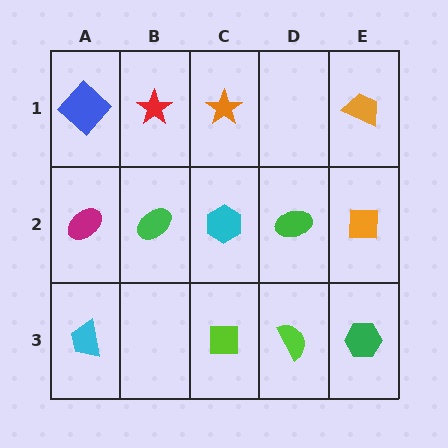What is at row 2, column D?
A green ellipse.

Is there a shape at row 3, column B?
No, that cell is empty.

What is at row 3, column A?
A cyan trapezoid.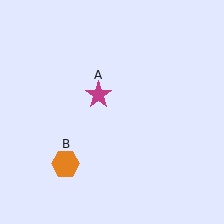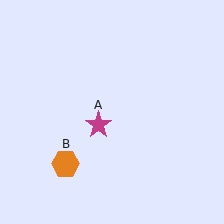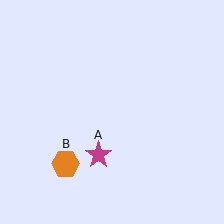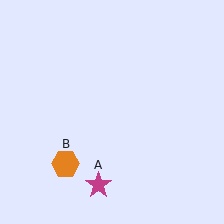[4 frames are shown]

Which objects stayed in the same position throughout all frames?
Orange hexagon (object B) remained stationary.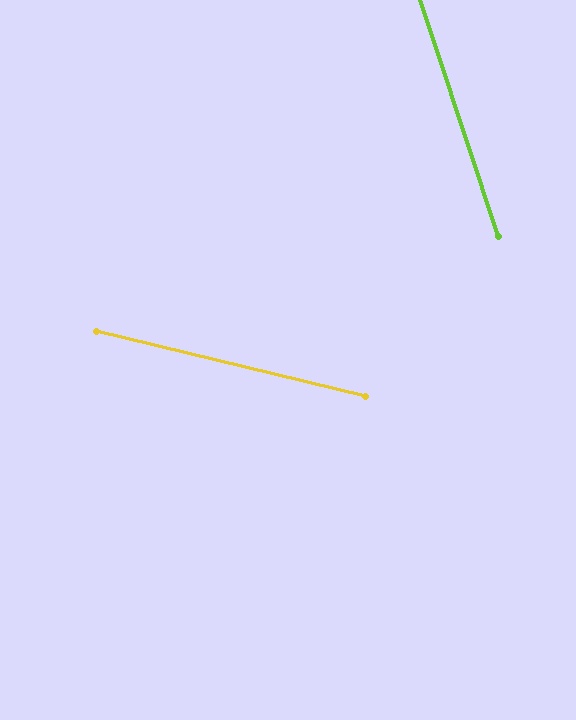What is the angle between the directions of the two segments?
Approximately 58 degrees.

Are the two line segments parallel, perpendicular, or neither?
Neither parallel nor perpendicular — they differ by about 58°.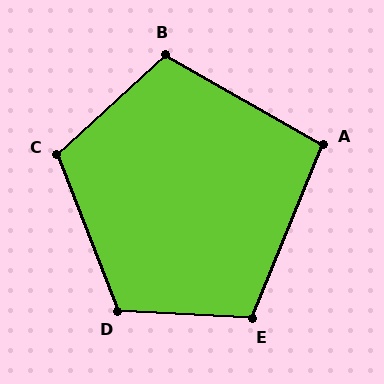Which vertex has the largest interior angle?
D, at approximately 114 degrees.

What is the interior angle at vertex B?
Approximately 108 degrees (obtuse).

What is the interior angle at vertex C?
Approximately 111 degrees (obtuse).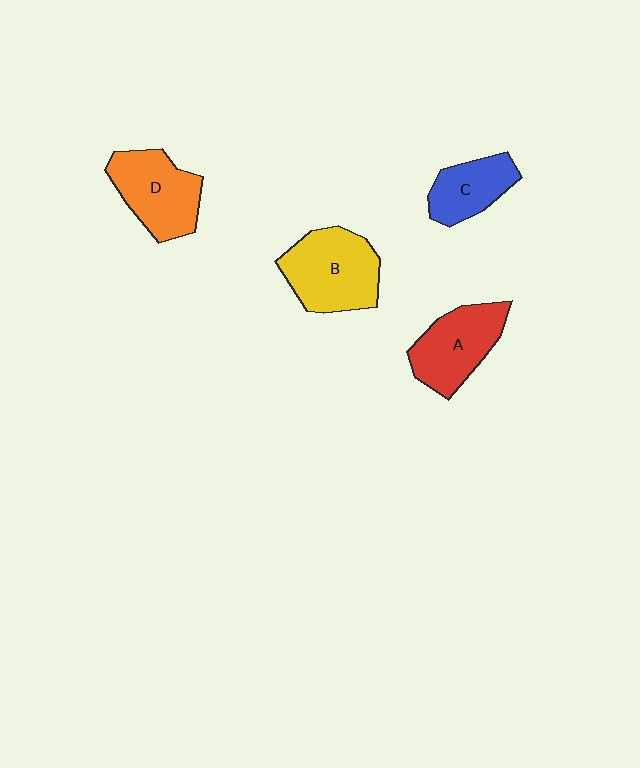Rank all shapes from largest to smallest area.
From largest to smallest: B (yellow), D (orange), A (red), C (blue).